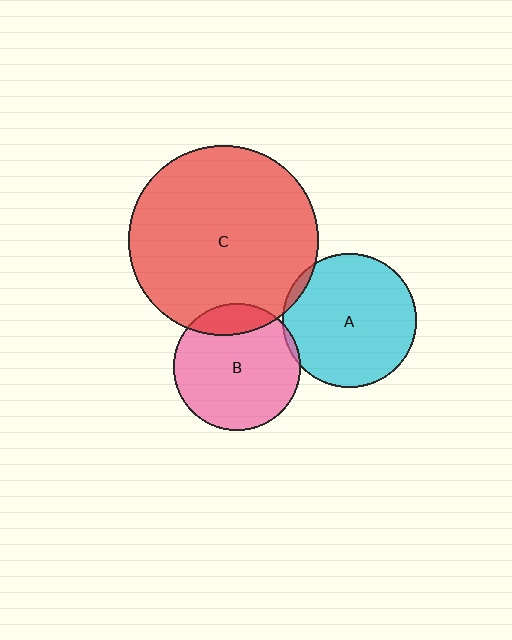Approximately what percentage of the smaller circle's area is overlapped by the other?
Approximately 15%.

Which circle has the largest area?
Circle C (red).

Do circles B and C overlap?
Yes.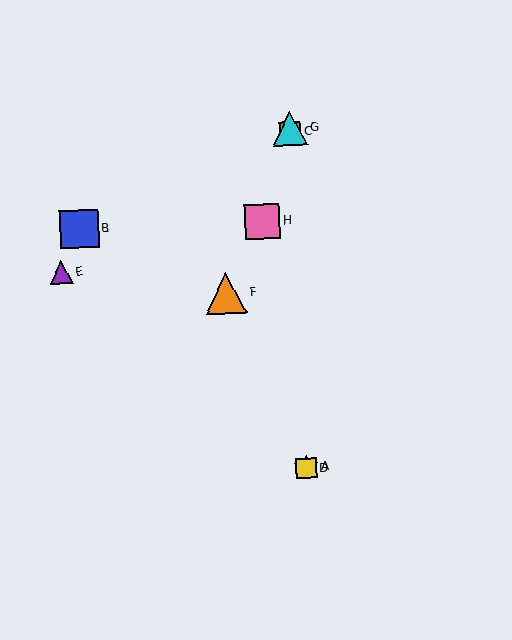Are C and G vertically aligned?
Yes, both are at x≈290.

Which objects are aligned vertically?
Objects A, C, D, G are aligned vertically.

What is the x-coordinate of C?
Object C is at x≈290.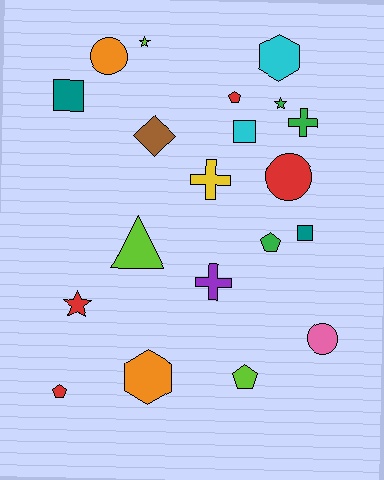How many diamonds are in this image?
There is 1 diamond.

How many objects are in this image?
There are 20 objects.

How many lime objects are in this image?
There are 3 lime objects.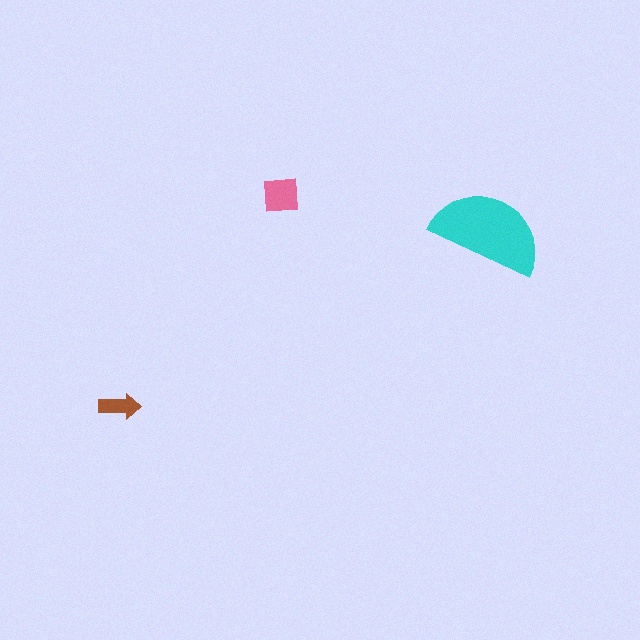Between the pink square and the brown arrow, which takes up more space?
The pink square.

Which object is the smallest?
The brown arrow.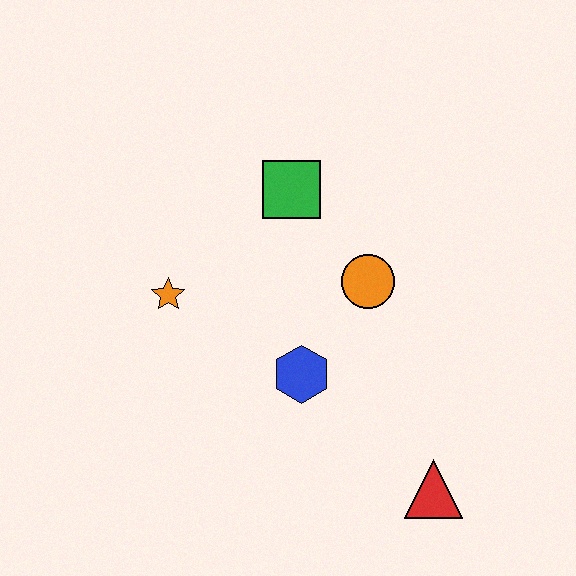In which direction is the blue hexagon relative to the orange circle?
The blue hexagon is below the orange circle.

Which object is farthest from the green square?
The red triangle is farthest from the green square.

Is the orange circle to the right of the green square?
Yes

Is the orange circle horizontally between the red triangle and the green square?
Yes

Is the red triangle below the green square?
Yes